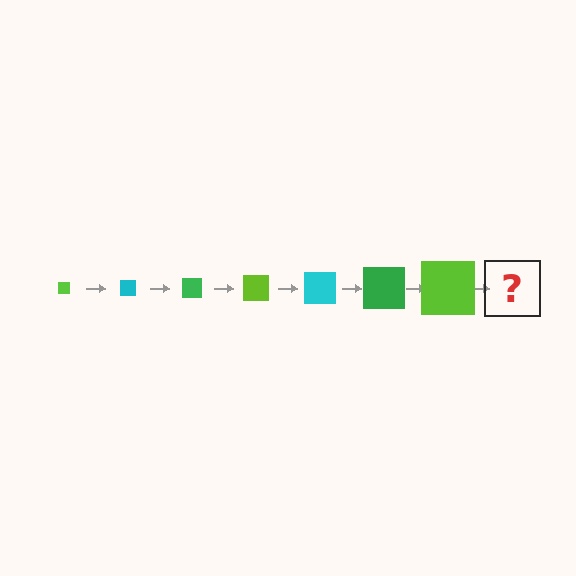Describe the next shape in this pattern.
It should be a cyan square, larger than the previous one.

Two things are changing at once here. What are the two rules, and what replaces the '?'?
The two rules are that the square grows larger each step and the color cycles through lime, cyan, and green. The '?' should be a cyan square, larger than the previous one.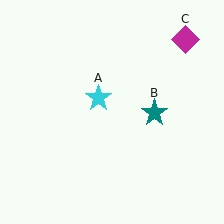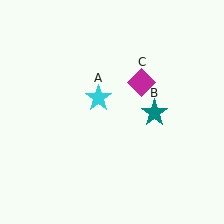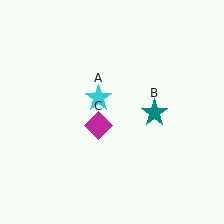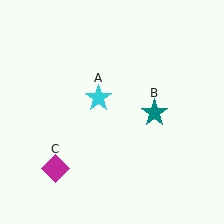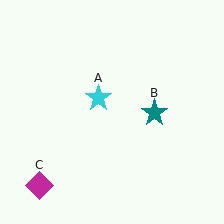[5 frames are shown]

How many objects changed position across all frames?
1 object changed position: magenta diamond (object C).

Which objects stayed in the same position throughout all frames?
Cyan star (object A) and teal star (object B) remained stationary.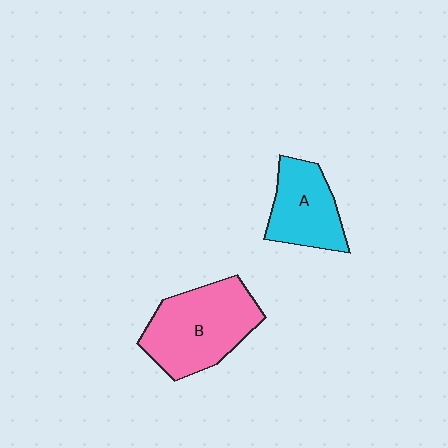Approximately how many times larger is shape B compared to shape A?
Approximately 1.5 times.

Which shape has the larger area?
Shape B (pink).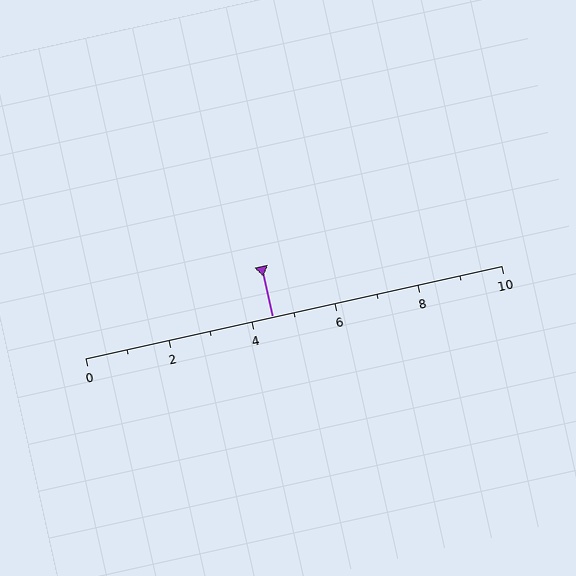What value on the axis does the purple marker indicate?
The marker indicates approximately 4.5.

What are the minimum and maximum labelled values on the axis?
The axis runs from 0 to 10.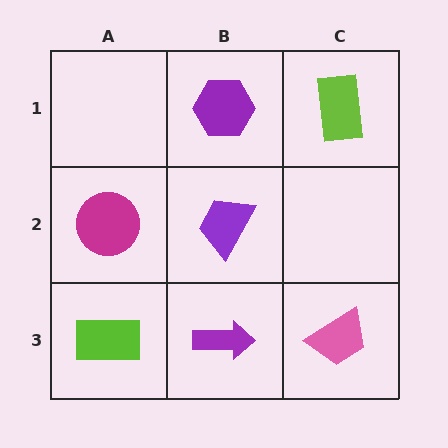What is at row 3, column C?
A pink trapezoid.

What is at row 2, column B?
A purple trapezoid.